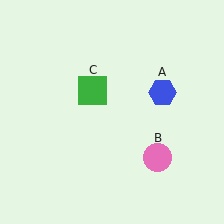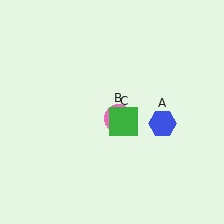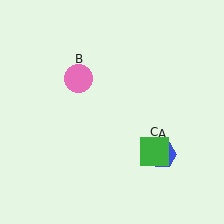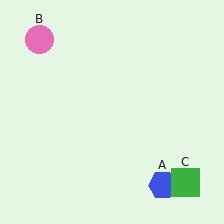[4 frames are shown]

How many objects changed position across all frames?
3 objects changed position: blue hexagon (object A), pink circle (object B), green square (object C).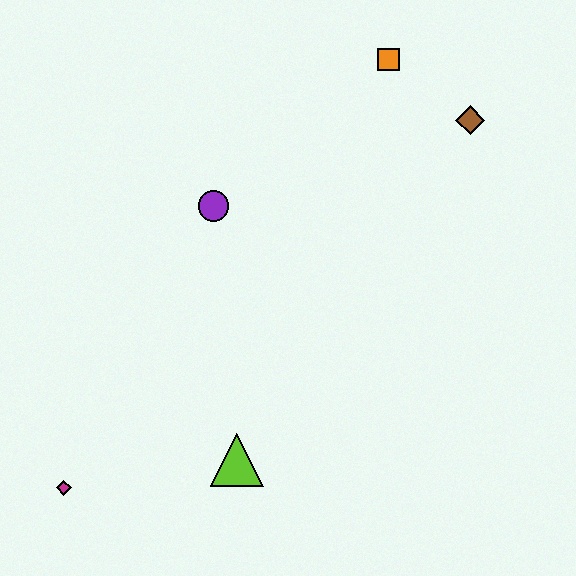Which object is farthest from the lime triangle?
The orange square is farthest from the lime triangle.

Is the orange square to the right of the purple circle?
Yes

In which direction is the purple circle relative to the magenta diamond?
The purple circle is above the magenta diamond.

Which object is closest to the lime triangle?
The magenta diamond is closest to the lime triangle.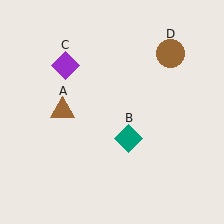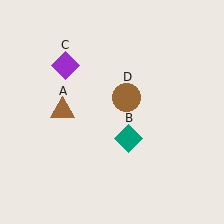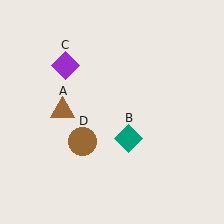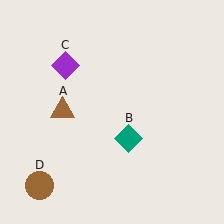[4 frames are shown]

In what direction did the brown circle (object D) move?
The brown circle (object D) moved down and to the left.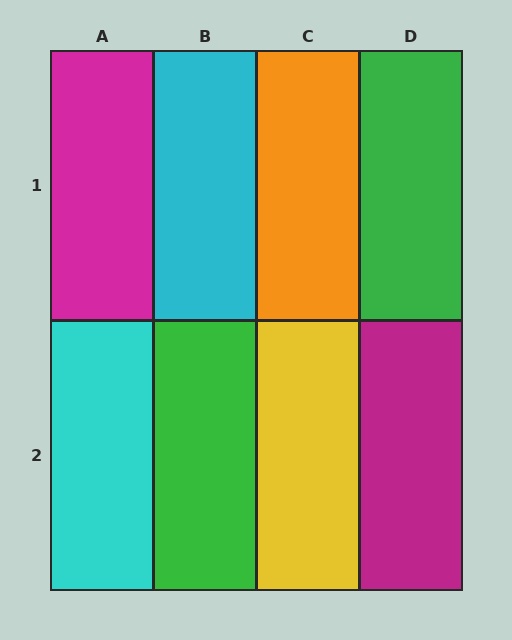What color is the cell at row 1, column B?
Cyan.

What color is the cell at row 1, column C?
Orange.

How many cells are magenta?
2 cells are magenta.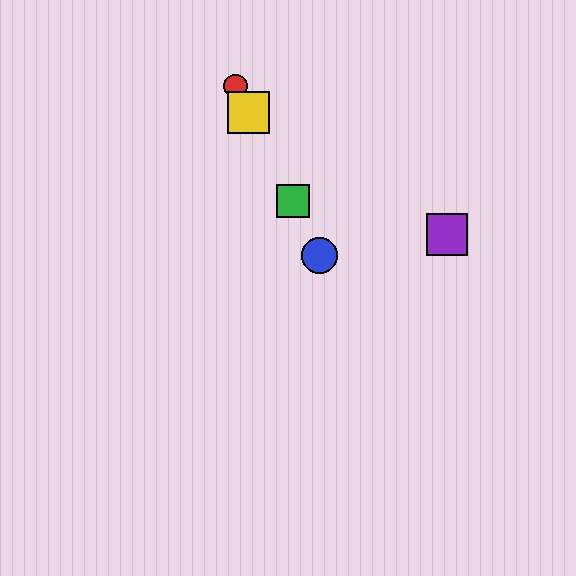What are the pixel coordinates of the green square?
The green square is at (293, 201).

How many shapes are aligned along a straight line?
4 shapes (the red circle, the blue circle, the green square, the yellow square) are aligned along a straight line.